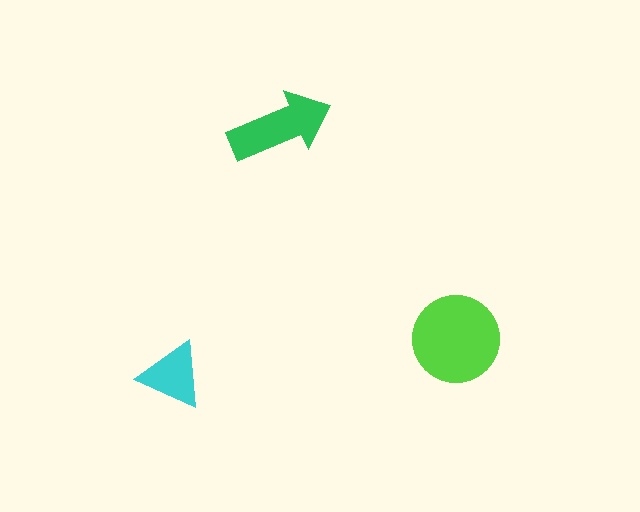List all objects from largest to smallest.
The lime circle, the green arrow, the cyan triangle.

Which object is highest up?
The green arrow is topmost.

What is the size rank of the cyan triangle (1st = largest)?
3rd.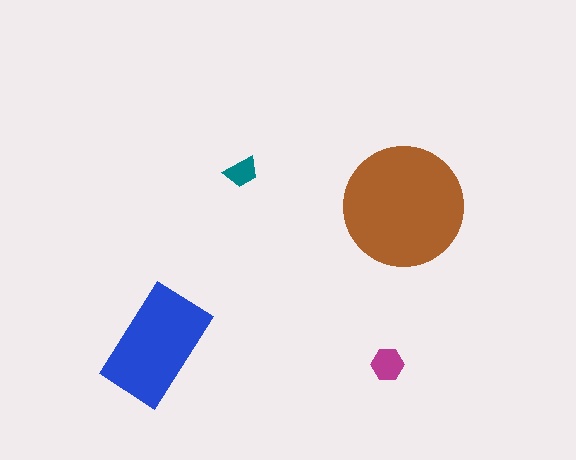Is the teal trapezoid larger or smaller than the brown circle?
Smaller.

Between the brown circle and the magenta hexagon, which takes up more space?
The brown circle.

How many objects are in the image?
There are 4 objects in the image.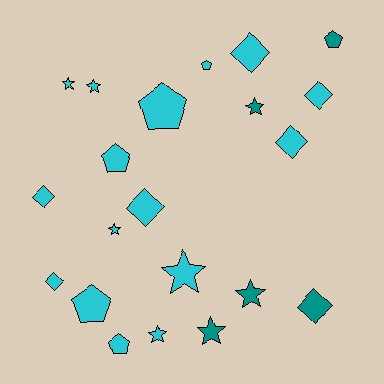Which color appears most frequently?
Cyan, with 16 objects.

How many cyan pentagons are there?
There are 5 cyan pentagons.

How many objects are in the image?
There are 21 objects.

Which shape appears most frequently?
Star, with 8 objects.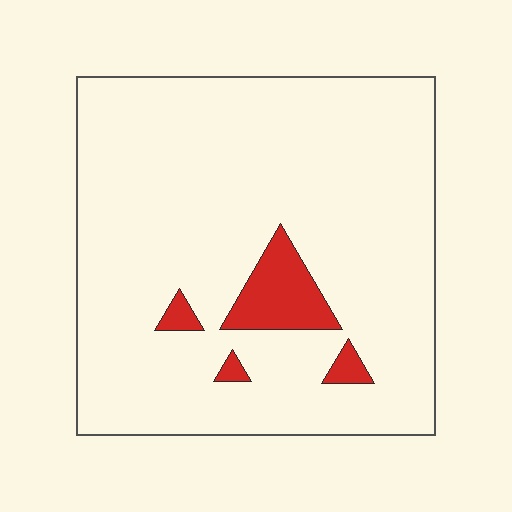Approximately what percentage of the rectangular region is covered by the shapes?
Approximately 10%.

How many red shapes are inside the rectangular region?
4.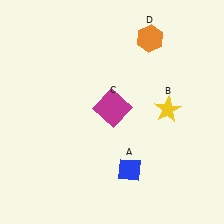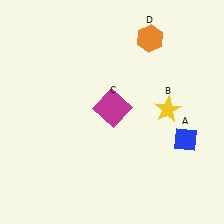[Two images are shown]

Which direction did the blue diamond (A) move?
The blue diamond (A) moved right.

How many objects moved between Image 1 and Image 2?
1 object moved between the two images.